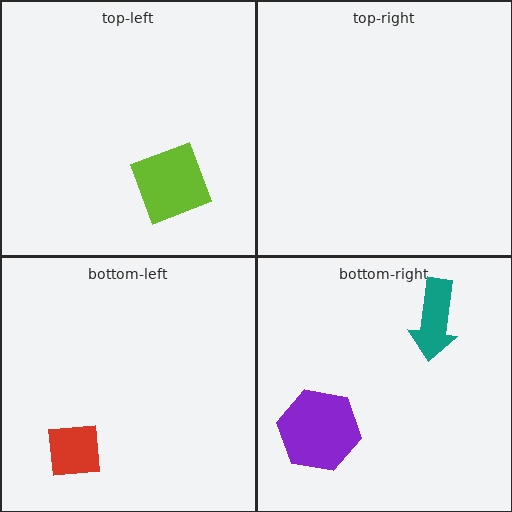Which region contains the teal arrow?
The bottom-right region.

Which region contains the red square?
The bottom-left region.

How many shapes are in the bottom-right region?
2.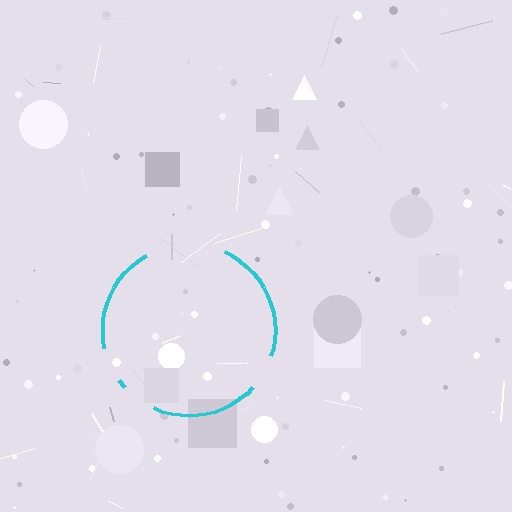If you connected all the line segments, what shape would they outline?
They would outline a circle.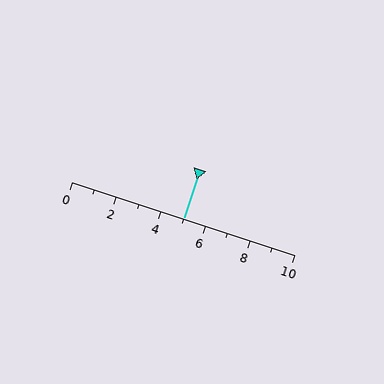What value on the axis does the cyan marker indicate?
The marker indicates approximately 5.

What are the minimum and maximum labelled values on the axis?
The axis runs from 0 to 10.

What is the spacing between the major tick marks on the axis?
The major ticks are spaced 2 apart.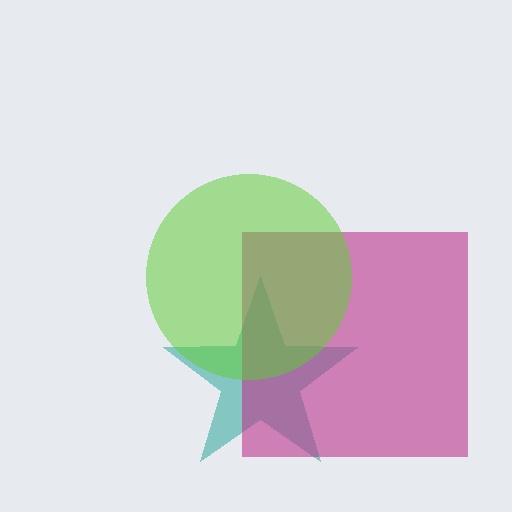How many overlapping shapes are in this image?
There are 3 overlapping shapes in the image.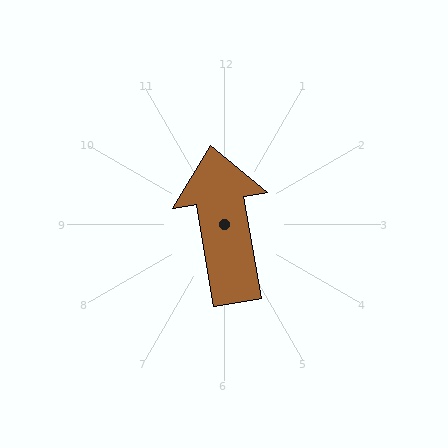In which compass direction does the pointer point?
North.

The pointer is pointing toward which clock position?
Roughly 12 o'clock.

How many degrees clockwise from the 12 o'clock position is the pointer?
Approximately 350 degrees.